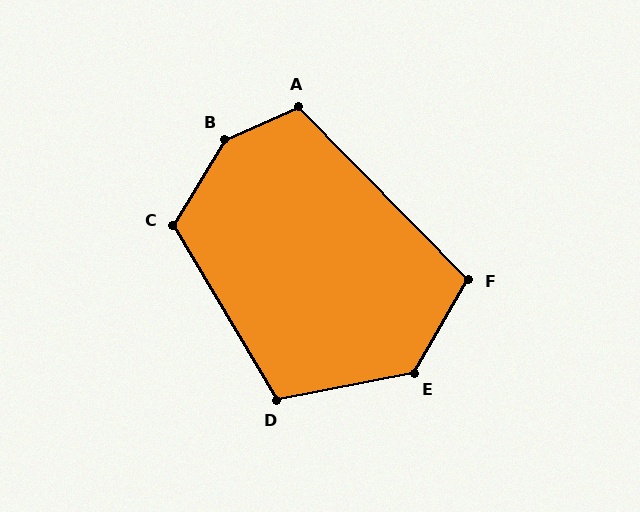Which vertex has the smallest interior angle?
F, at approximately 105 degrees.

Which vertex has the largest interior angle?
B, at approximately 145 degrees.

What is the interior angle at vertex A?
Approximately 111 degrees (obtuse).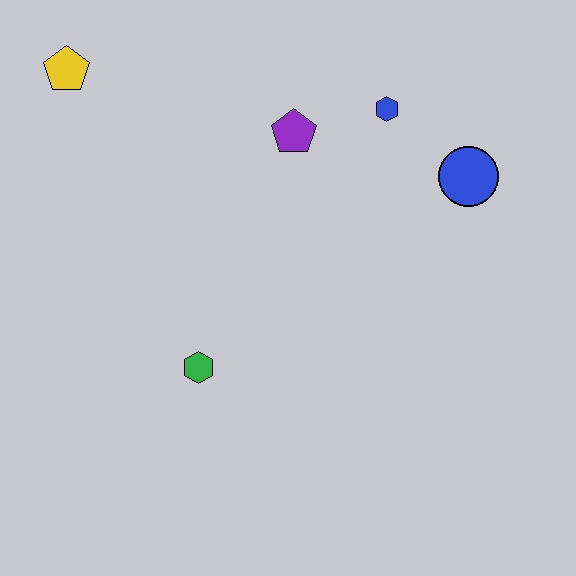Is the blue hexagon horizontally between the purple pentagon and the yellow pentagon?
No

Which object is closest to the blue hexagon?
The purple pentagon is closest to the blue hexagon.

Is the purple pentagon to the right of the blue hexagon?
No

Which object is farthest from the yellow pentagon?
The blue circle is farthest from the yellow pentagon.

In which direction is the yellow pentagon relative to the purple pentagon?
The yellow pentagon is to the left of the purple pentagon.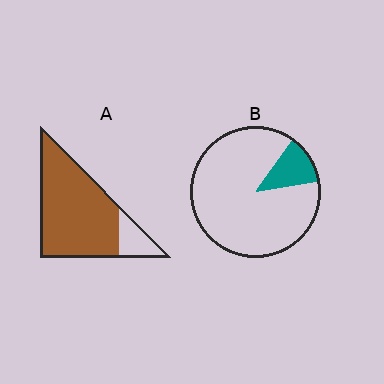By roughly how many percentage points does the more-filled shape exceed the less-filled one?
By roughly 70 percentage points (A over B).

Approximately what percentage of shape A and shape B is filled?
A is approximately 85% and B is approximately 15%.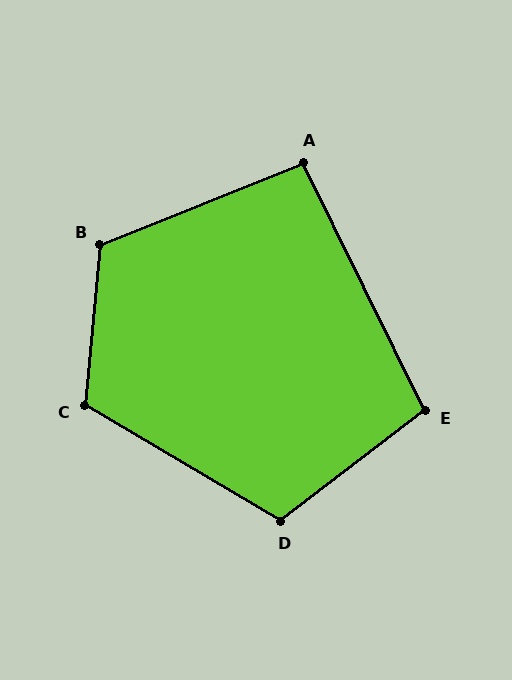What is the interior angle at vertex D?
Approximately 112 degrees (obtuse).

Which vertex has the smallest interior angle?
A, at approximately 94 degrees.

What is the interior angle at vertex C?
Approximately 115 degrees (obtuse).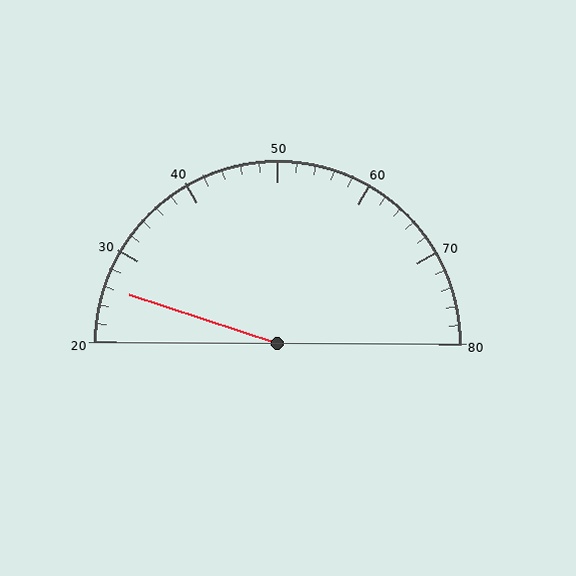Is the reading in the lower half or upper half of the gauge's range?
The reading is in the lower half of the range (20 to 80).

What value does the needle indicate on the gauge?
The needle indicates approximately 26.